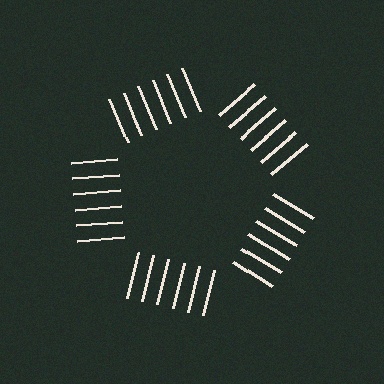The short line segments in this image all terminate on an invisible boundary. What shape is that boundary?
An illusory pentagon — the line segments terminate on its edges but no continuous stroke is drawn.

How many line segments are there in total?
30 — 6 along each of the 5 edges.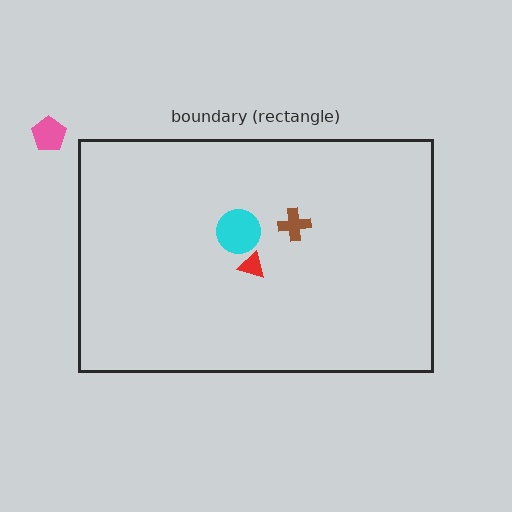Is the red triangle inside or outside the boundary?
Inside.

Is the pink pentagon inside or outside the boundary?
Outside.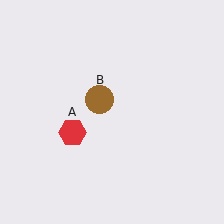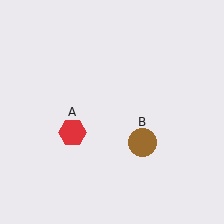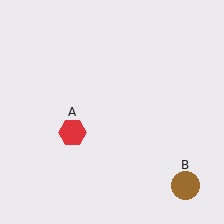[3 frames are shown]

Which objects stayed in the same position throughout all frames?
Red hexagon (object A) remained stationary.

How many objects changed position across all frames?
1 object changed position: brown circle (object B).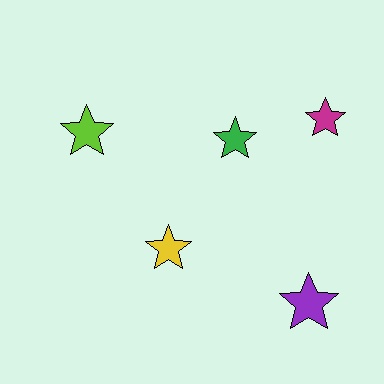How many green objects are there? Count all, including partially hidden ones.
There is 1 green object.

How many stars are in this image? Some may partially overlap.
There are 5 stars.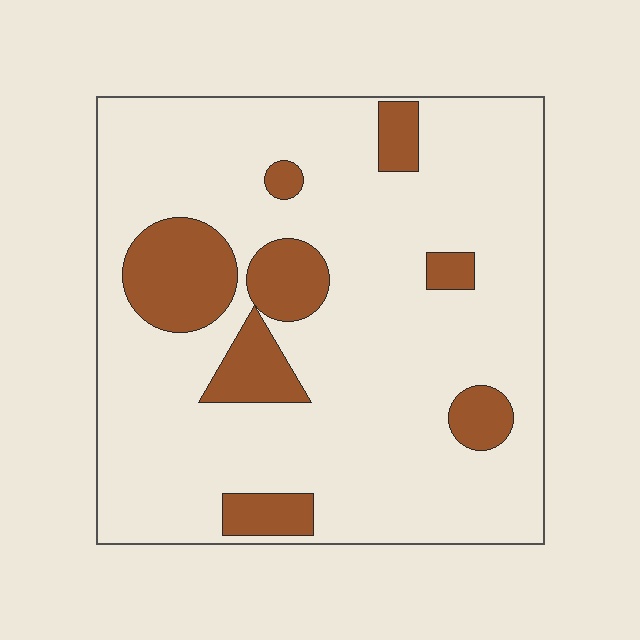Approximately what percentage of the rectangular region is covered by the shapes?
Approximately 15%.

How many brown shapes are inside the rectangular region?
8.